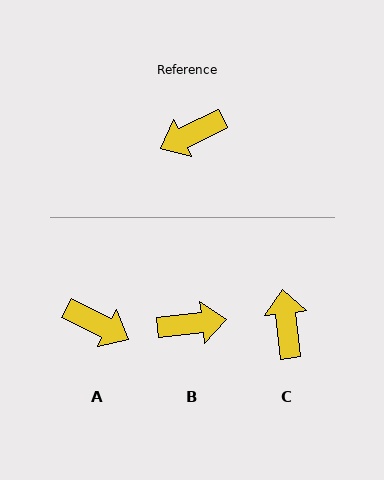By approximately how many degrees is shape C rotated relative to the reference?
Approximately 110 degrees clockwise.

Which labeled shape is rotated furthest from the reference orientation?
B, about 161 degrees away.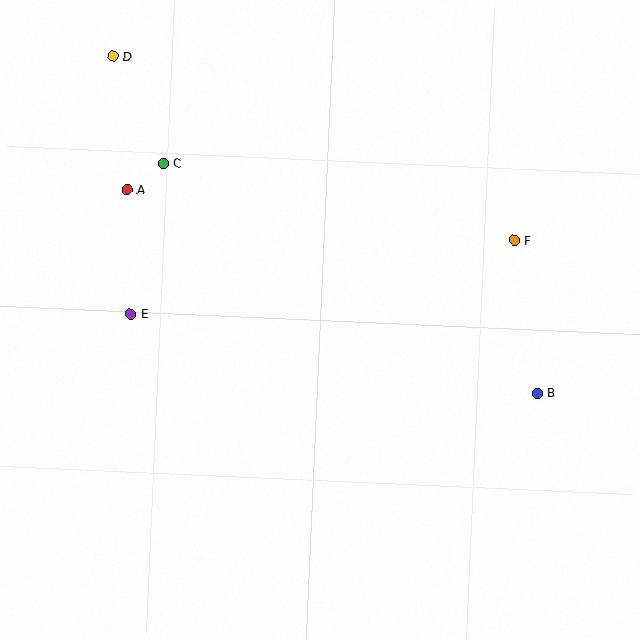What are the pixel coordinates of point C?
Point C is at (163, 163).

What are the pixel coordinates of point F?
Point F is at (514, 240).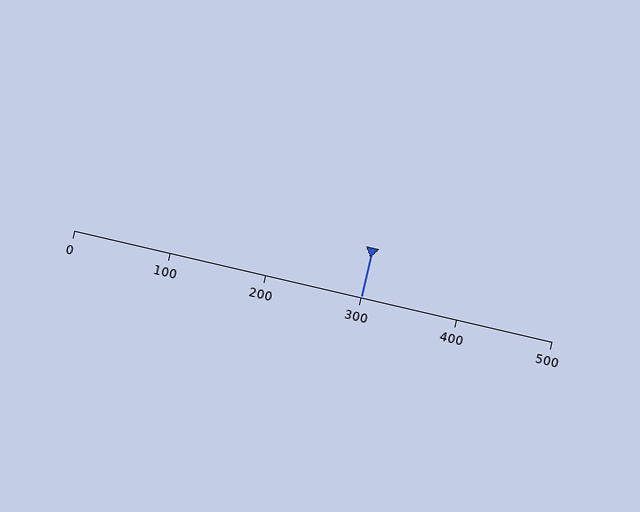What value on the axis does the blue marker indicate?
The marker indicates approximately 300.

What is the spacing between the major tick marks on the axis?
The major ticks are spaced 100 apart.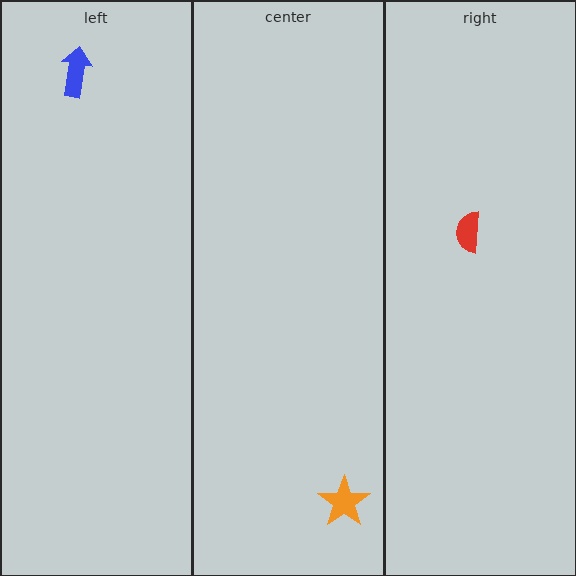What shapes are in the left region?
The blue arrow.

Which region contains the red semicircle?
The right region.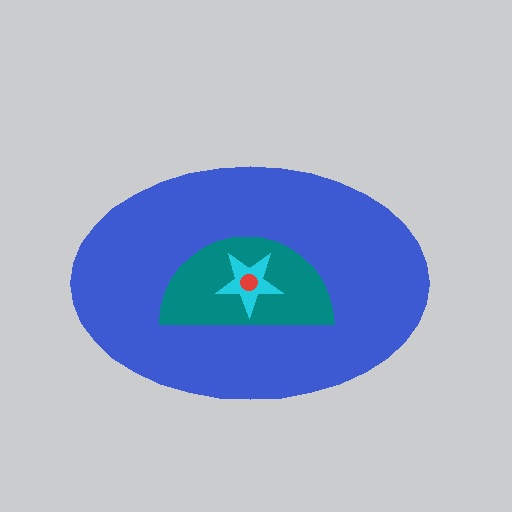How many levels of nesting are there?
4.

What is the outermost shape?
The blue ellipse.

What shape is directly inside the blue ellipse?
The teal semicircle.